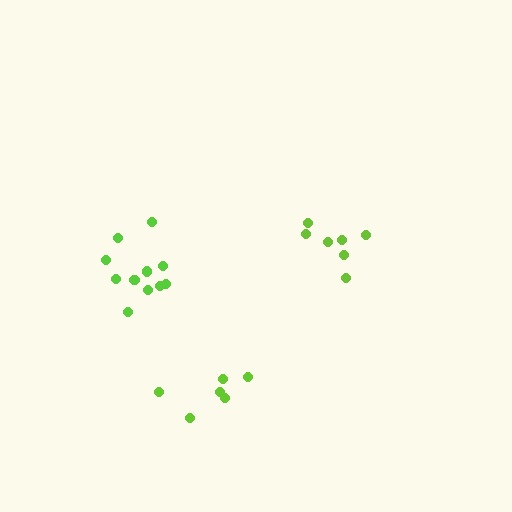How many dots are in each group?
Group 1: 11 dots, Group 2: 7 dots, Group 3: 6 dots (24 total).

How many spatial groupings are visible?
There are 3 spatial groupings.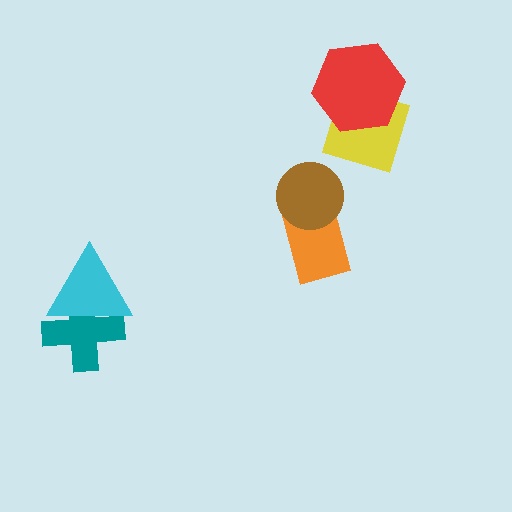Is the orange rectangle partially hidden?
Yes, it is partially covered by another shape.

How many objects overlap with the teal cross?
1 object overlaps with the teal cross.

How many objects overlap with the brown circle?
1 object overlaps with the brown circle.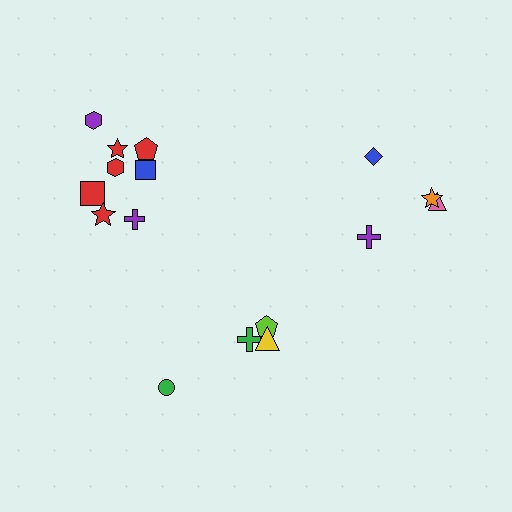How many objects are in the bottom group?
There are 4 objects.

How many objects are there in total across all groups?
There are 16 objects.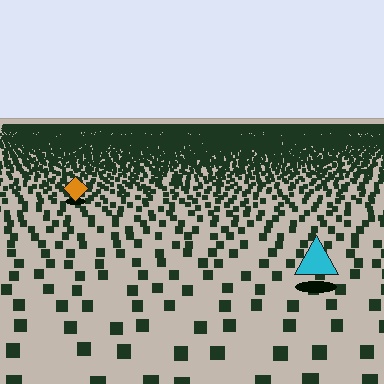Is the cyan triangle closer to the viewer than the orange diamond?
Yes. The cyan triangle is closer — you can tell from the texture gradient: the ground texture is coarser near it.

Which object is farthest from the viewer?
The orange diamond is farthest from the viewer. It appears smaller and the ground texture around it is denser.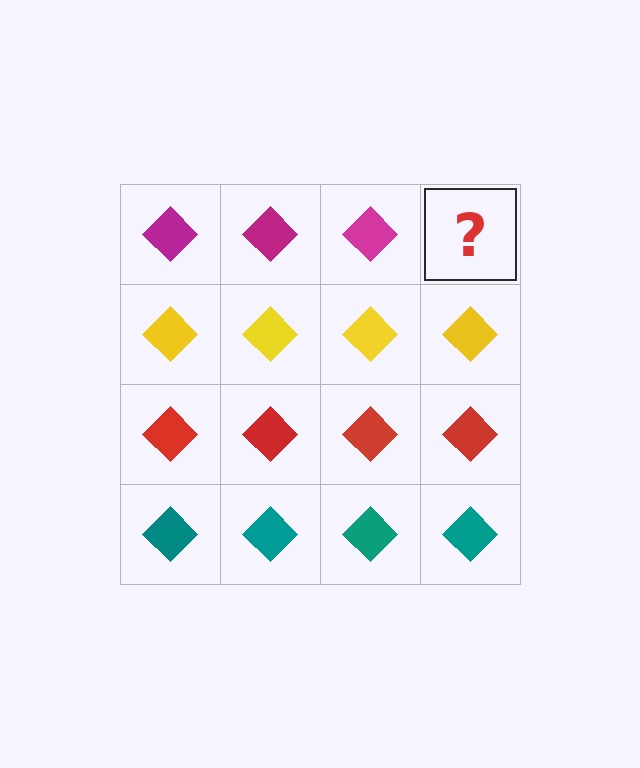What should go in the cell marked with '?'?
The missing cell should contain a magenta diamond.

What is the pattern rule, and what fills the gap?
The rule is that each row has a consistent color. The gap should be filled with a magenta diamond.